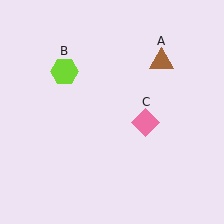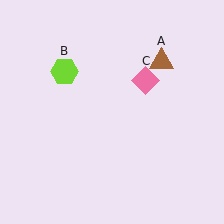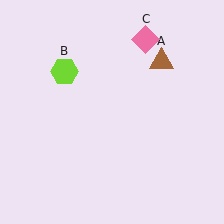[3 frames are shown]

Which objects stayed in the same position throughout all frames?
Brown triangle (object A) and lime hexagon (object B) remained stationary.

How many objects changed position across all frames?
1 object changed position: pink diamond (object C).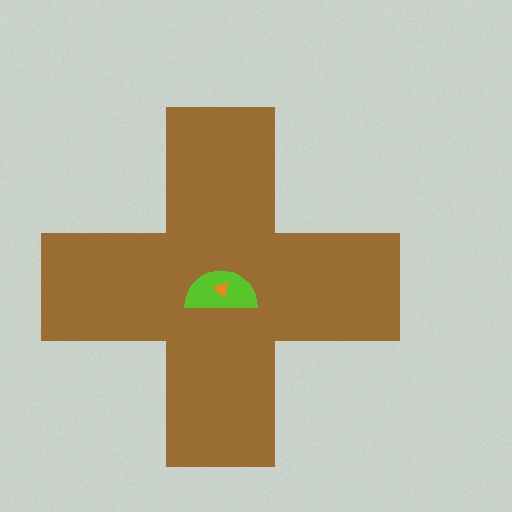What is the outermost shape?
The brown cross.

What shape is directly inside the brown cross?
The lime semicircle.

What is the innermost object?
The orange triangle.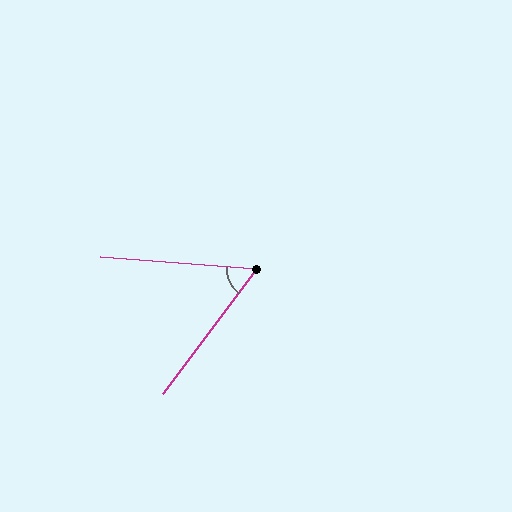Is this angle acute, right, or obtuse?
It is acute.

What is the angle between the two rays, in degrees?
Approximately 57 degrees.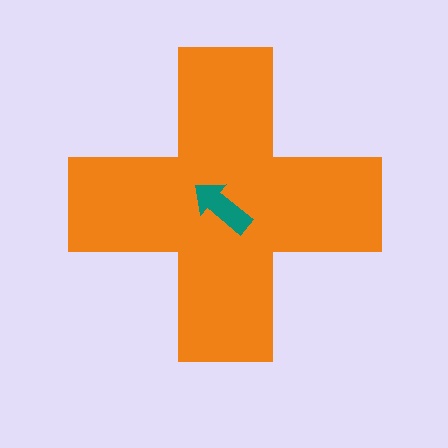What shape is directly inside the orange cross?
The teal arrow.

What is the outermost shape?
The orange cross.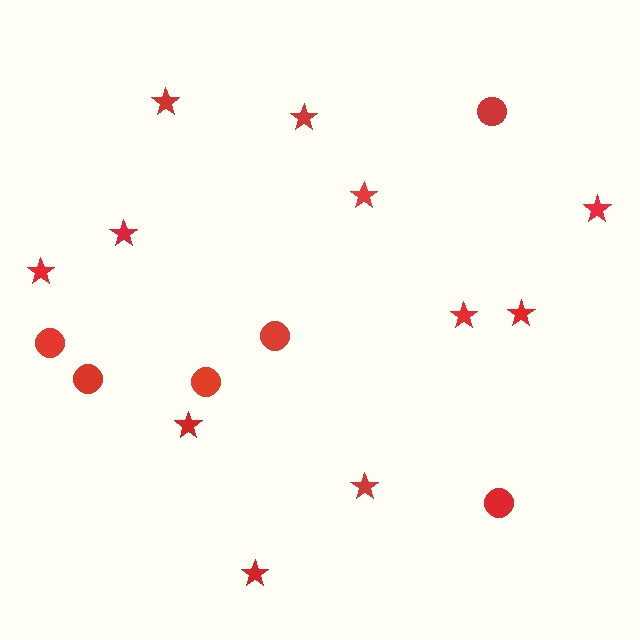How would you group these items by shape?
There are 2 groups: one group of circles (6) and one group of stars (11).